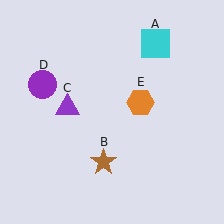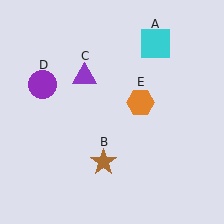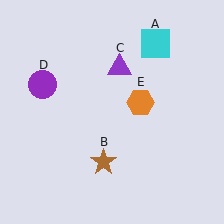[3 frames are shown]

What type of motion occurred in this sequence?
The purple triangle (object C) rotated clockwise around the center of the scene.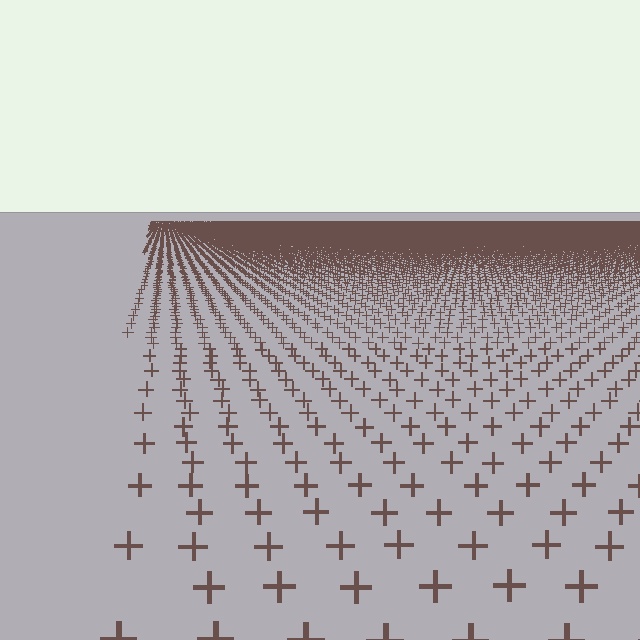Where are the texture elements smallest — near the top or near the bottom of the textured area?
Near the top.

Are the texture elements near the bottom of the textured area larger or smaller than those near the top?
Larger. Near the bottom, elements are closer to the viewer and appear at a bigger on-screen size.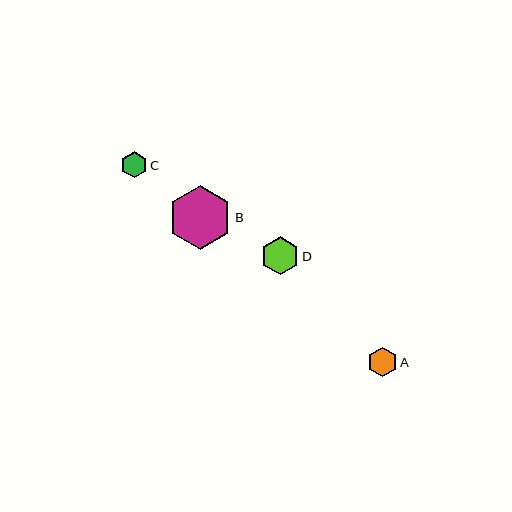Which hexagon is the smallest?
Hexagon C is the smallest with a size of approximately 26 pixels.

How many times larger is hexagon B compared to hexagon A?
Hexagon B is approximately 2.2 times the size of hexagon A.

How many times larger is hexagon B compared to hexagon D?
Hexagon B is approximately 1.7 times the size of hexagon D.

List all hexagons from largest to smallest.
From largest to smallest: B, D, A, C.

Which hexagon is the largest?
Hexagon B is the largest with a size of approximately 63 pixels.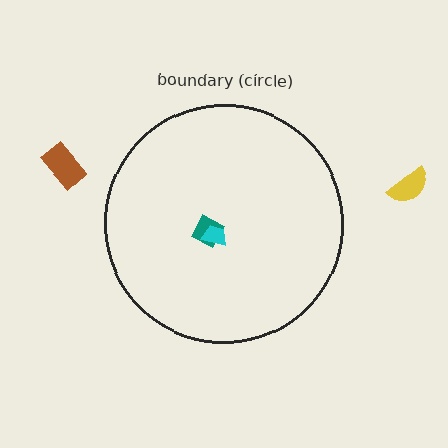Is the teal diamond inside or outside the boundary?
Inside.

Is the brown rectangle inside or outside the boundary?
Outside.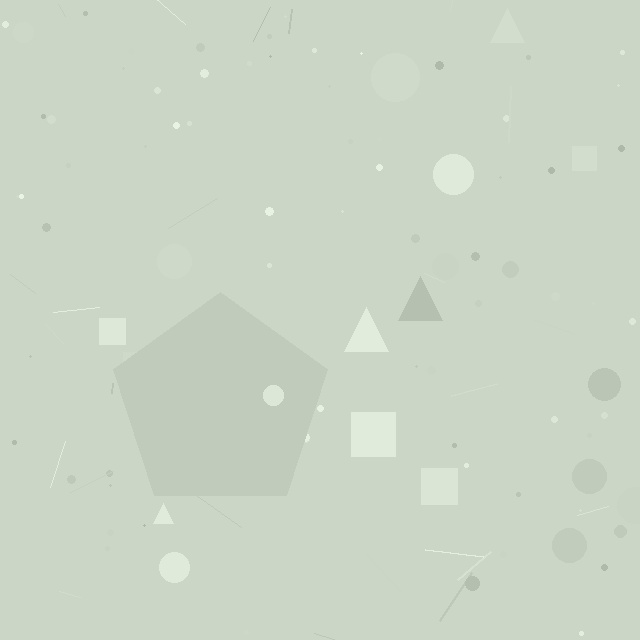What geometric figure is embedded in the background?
A pentagon is embedded in the background.